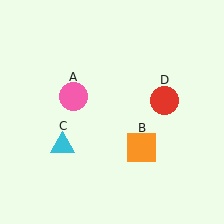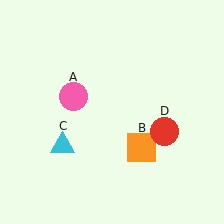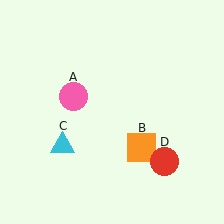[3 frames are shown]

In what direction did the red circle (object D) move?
The red circle (object D) moved down.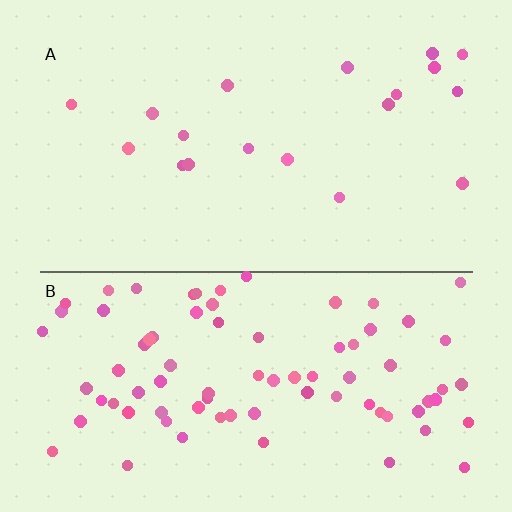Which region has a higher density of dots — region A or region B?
B (the bottom).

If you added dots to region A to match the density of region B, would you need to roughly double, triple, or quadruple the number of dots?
Approximately quadruple.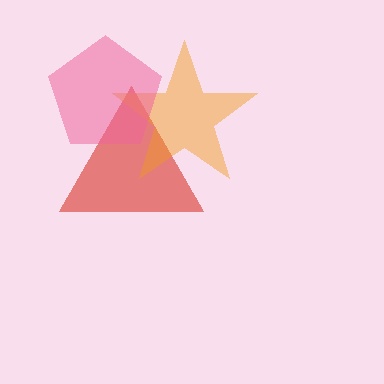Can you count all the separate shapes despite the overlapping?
Yes, there are 3 separate shapes.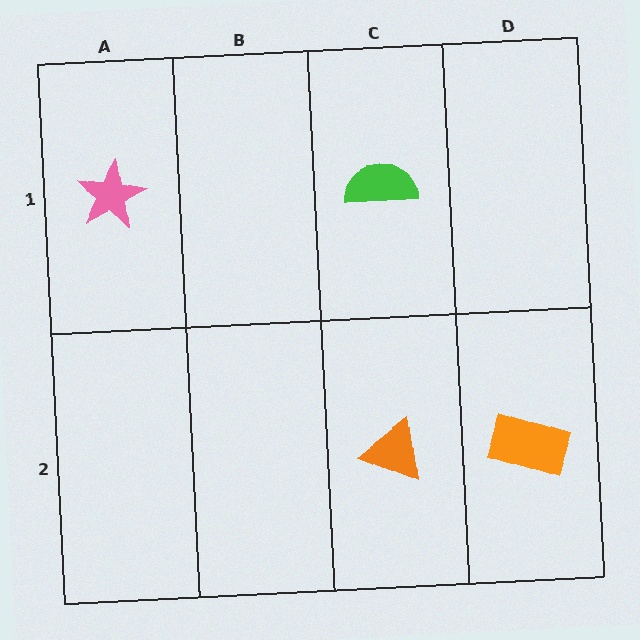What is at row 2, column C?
An orange triangle.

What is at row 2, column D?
An orange rectangle.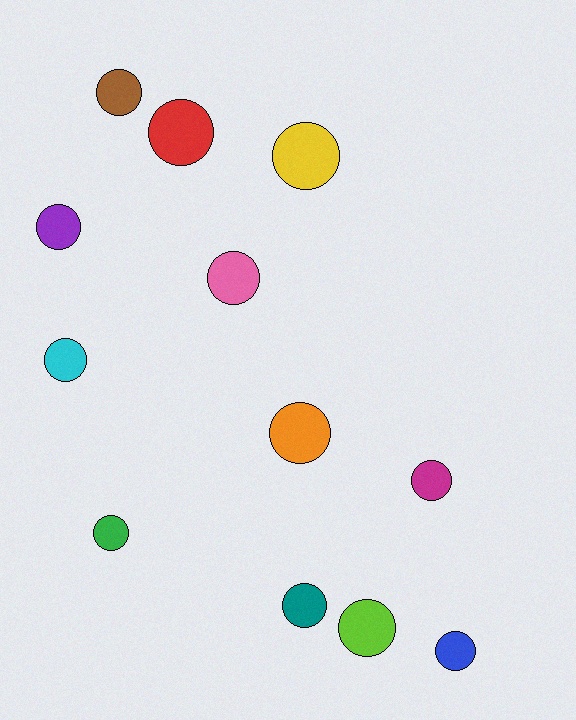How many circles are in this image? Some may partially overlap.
There are 12 circles.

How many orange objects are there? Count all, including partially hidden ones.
There is 1 orange object.